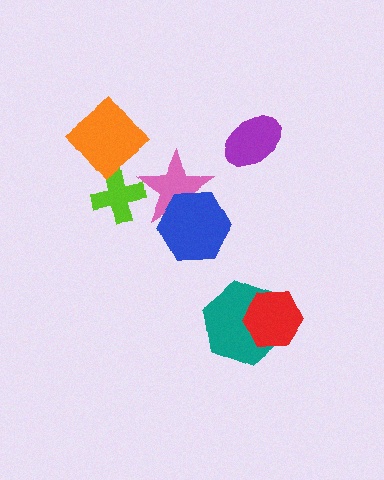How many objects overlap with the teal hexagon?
1 object overlaps with the teal hexagon.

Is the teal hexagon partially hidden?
Yes, it is partially covered by another shape.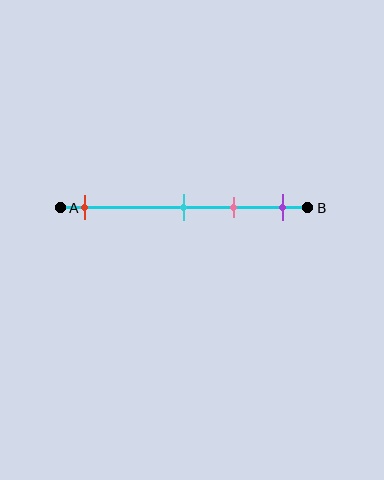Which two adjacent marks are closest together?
The cyan and pink marks are the closest adjacent pair.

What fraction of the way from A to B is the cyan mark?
The cyan mark is approximately 50% (0.5) of the way from A to B.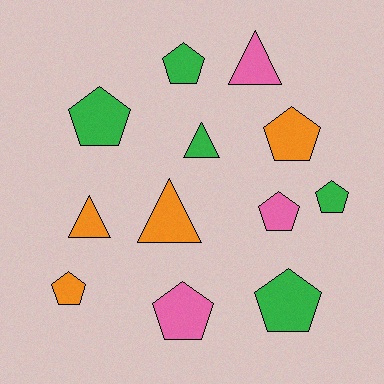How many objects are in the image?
There are 12 objects.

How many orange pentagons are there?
There are 2 orange pentagons.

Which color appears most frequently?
Green, with 5 objects.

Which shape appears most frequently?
Pentagon, with 8 objects.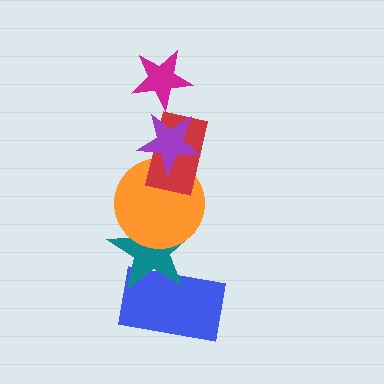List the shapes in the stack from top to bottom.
From top to bottom: the magenta star, the purple star, the red rectangle, the orange circle, the teal star, the blue rectangle.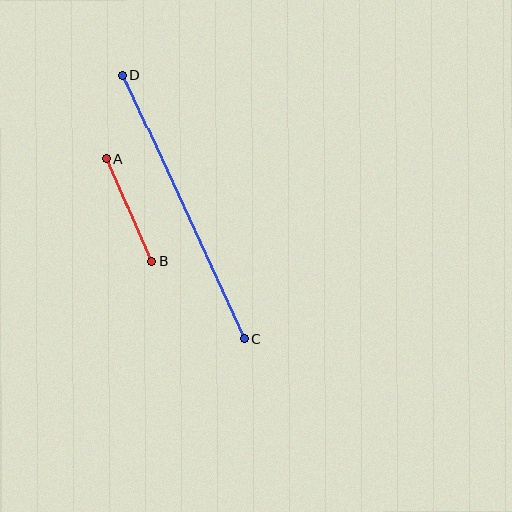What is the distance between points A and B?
The distance is approximately 113 pixels.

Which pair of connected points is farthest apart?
Points C and D are farthest apart.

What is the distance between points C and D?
The distance is approximately 291 pixels.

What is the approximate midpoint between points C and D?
The midpoint is at approximately (184, 207) pixels.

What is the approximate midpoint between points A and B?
The midpoint is at approximately (129, 210) pixels.